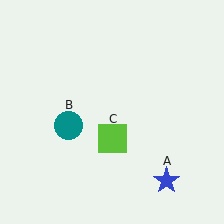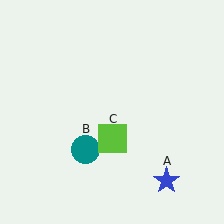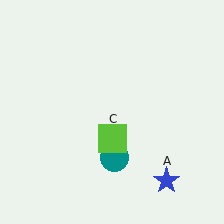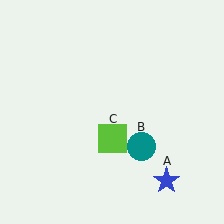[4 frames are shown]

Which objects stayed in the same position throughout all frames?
Blue star (object A) and lime square (object C) remained stationary.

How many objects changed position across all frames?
1 object changed position: teal circle (object B).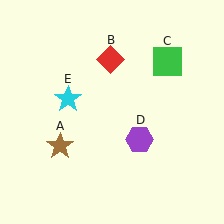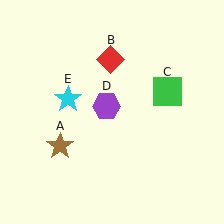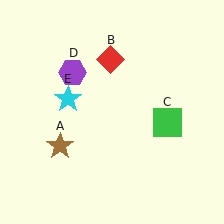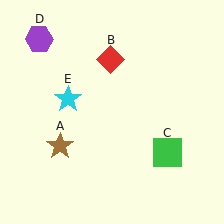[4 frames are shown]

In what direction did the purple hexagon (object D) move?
The purple hexagon (object D) moved up and to the left.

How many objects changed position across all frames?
2 objects changed position: green square (object C), purple hexagon (object D).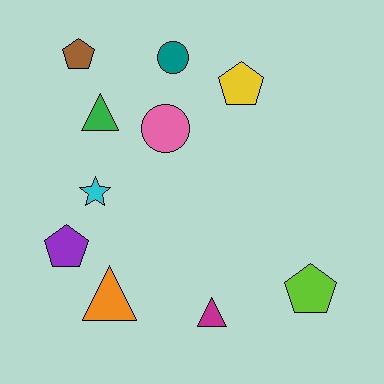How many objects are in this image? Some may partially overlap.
There are 10 objects.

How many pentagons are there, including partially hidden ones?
There are 4 pentagons.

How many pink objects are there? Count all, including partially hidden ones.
There is 1 pink object.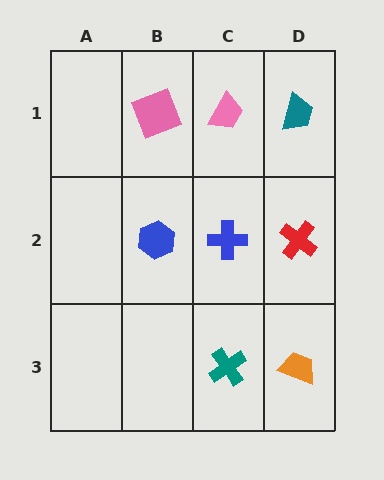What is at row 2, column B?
A blue hexagon.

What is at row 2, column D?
A red cross.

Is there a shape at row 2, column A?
No, that cell is empty.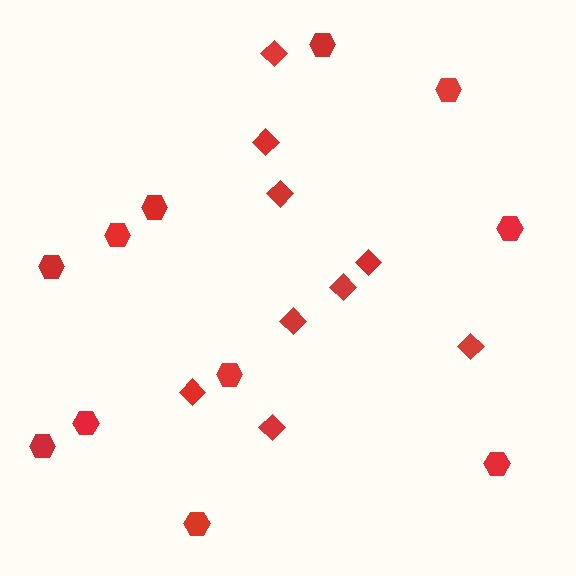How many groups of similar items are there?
There are 2 groups: one group of diamonds (9) and one group of hexagons (11).